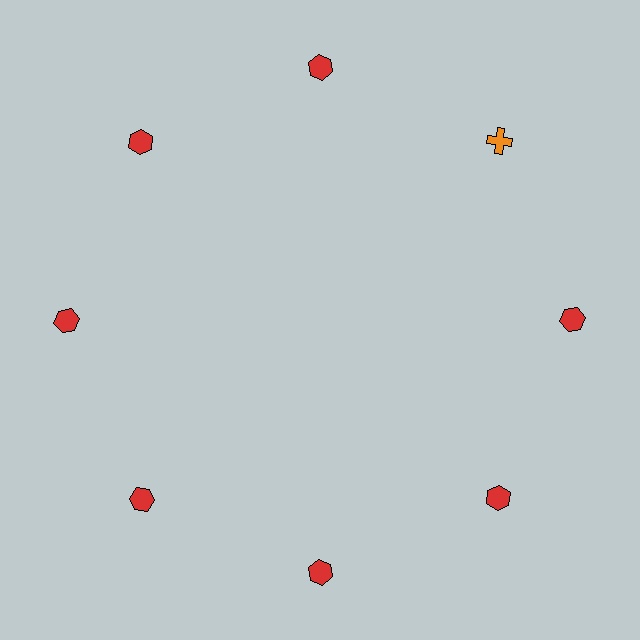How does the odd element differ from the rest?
It differs in both color (orange instead of red) and shape (cross instead of hexagon).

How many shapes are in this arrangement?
There are 8 shapes arranged in a ring pattern.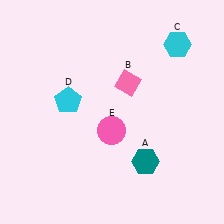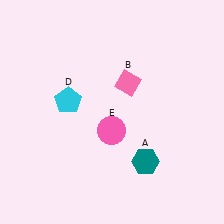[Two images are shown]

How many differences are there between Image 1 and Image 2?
There is 1 difference between the two images.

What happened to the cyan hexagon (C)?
The cyan hexagon (C) was removed in Image 2. It was in the top-right area of Image 1.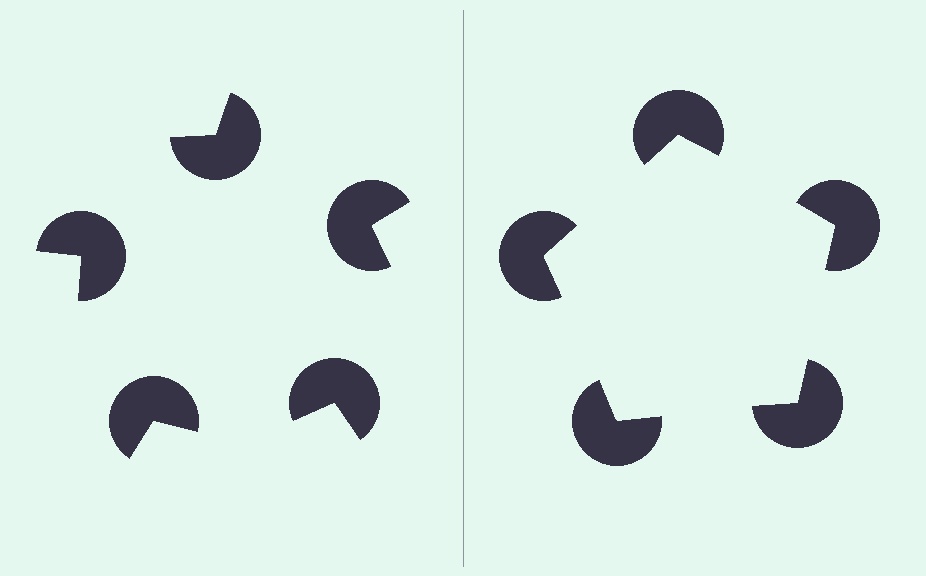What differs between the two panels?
The pac-man discs are positioned identically on both sides; only the wedge orientations differ. On the right they align to a pentagon; on the left they are misaligned.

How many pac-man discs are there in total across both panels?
10 — 5 on each side.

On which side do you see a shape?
An illusory pentagon appears on the right side. On the left side the wedge cuts are rotated, so no coherent shape forms.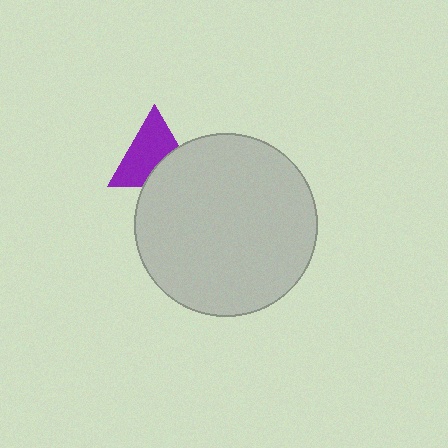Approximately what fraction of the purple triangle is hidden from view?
Roughly 35% of the purple triangle is hidden behind the light gray circle.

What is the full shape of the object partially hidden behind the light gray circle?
The partially hidden object is a purple triangle.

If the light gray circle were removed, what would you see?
You would see the complete purple triangle.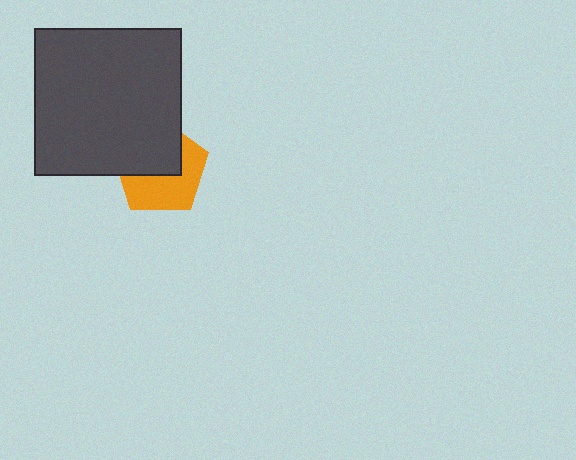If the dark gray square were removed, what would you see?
You would see the complete orange pentagon.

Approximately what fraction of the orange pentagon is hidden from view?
Roughly 48% of the orange pentagon is hidden behind the dark gray square.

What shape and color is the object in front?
The object in front is a dark gray square.